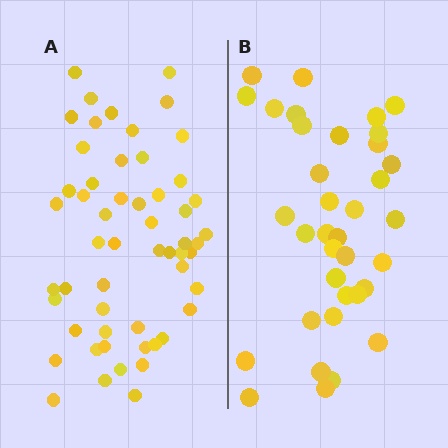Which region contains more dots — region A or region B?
Region A (the left region) has more dots.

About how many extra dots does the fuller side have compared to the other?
Region A has approximately 20 more dots than region B.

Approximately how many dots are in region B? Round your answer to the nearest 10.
About 40 dots. (The exact count is 36, which rounds to 40.)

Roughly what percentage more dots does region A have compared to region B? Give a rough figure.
About 55% more.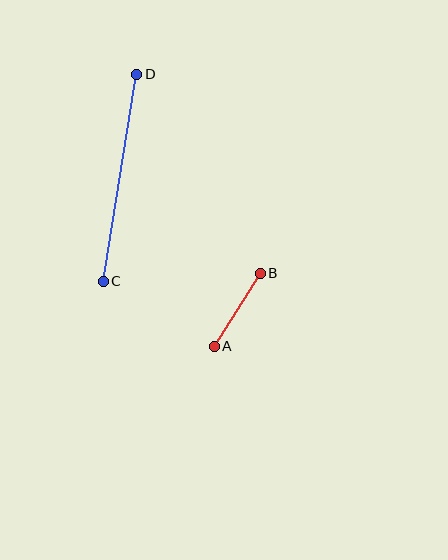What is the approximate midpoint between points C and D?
The midpoint is at approximately (120, 178) pixels.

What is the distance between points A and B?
The distance is approximately 86 pixels.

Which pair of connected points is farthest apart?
Points C and D are farthest apart.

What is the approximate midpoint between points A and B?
The midpoint is at approximately (237, 310) pixels.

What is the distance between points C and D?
The distance is approximately 210 pixels.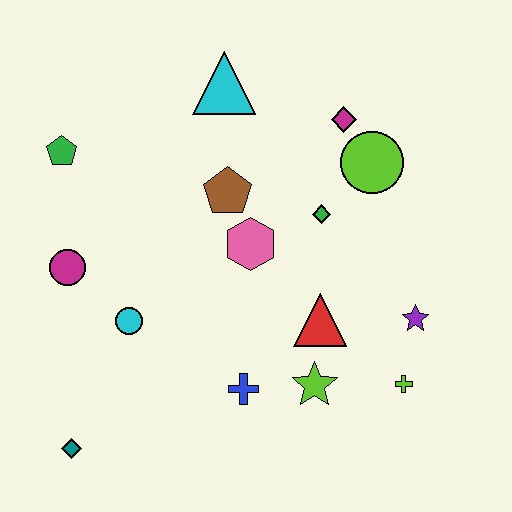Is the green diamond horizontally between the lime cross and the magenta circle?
Yes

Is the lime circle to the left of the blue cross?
No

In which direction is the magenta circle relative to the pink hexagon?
The magenta circle is to the left of the pink hexagon.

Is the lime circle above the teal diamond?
Yes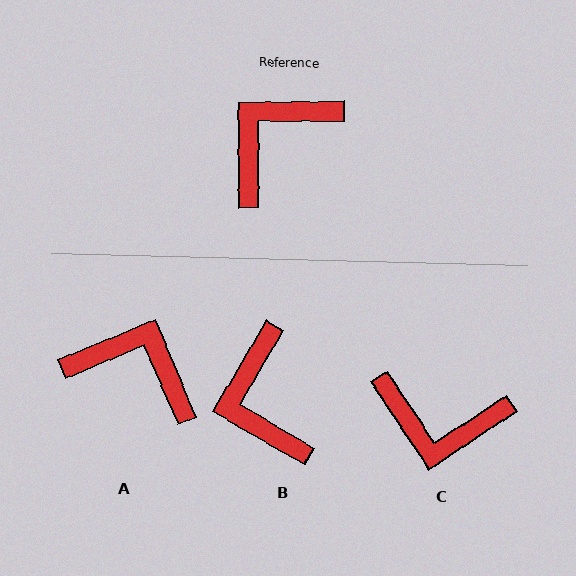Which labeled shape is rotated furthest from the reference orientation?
C, about 123 degrees away.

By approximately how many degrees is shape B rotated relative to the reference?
Approximately 59 degrees counter-clockwise.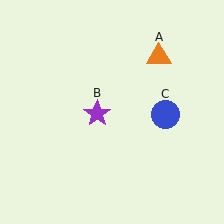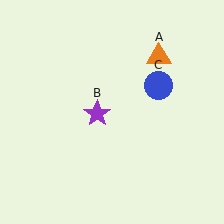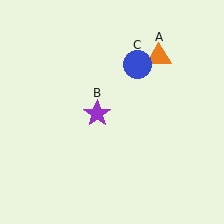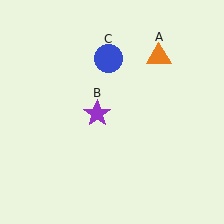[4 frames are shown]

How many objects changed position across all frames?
1 object changed position: blue circle (object C).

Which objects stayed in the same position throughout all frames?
Orange triangle (object A) and purple star (object B) remained stationary.